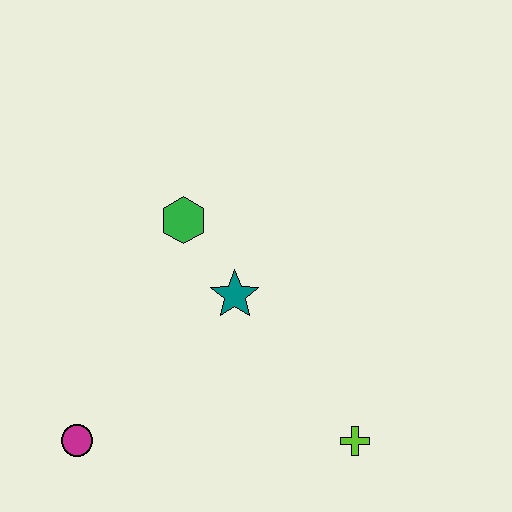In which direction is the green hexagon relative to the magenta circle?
The green hexagon is above the magenta circle.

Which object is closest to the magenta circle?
The teal star is closest to the magenta circle.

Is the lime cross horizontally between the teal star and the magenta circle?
No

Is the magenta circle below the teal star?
Yes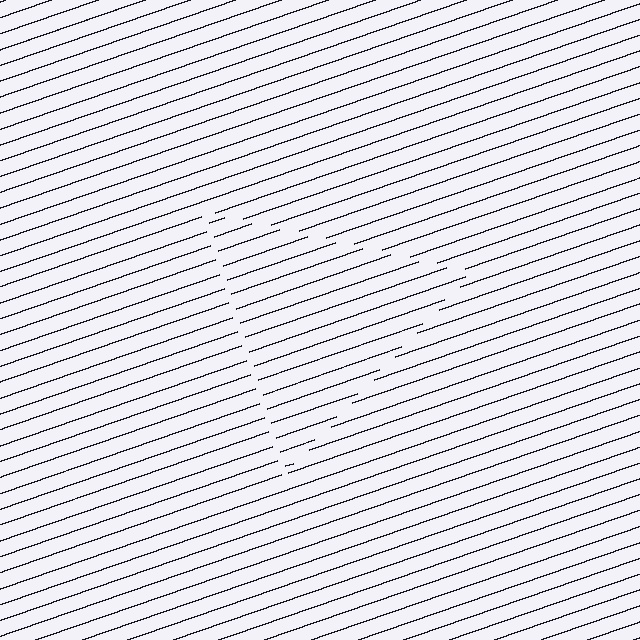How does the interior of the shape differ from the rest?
The interior of the shape contains the same grating, shifted by half a period — the contour is defined by the phase discontinuity where line-ends from the inner and outer gratings abut.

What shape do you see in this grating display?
An illusory triangle. The interior of the shape contains the same grating, shifted by half a period — the contour is defined by the phase discontinuity where line-ends from the inner and outer gratings abut.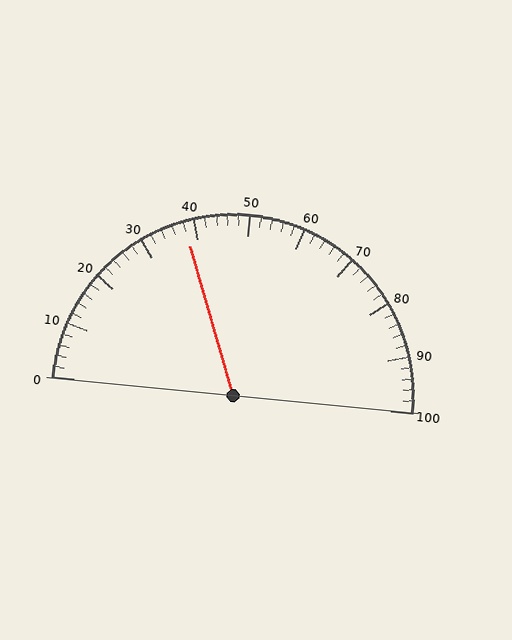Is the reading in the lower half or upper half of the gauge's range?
The reading is in the lower half of the range (0 to 100).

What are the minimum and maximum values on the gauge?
The gauge ranges from 0 to 100.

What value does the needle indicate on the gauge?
The needle indicates approximately 38.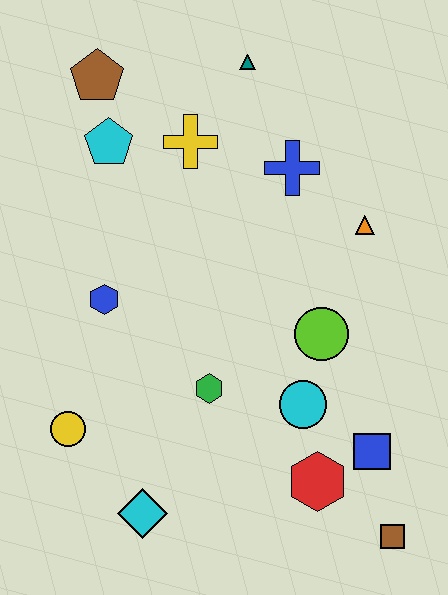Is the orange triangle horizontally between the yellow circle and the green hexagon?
No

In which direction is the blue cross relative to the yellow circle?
The blue cross is above the yellow circle.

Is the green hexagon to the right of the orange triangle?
No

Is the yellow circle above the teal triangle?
No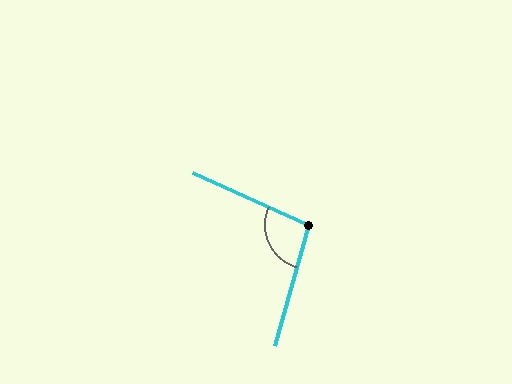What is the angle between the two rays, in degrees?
Approximately 98 degrees.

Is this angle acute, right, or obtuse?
It is obtuse.